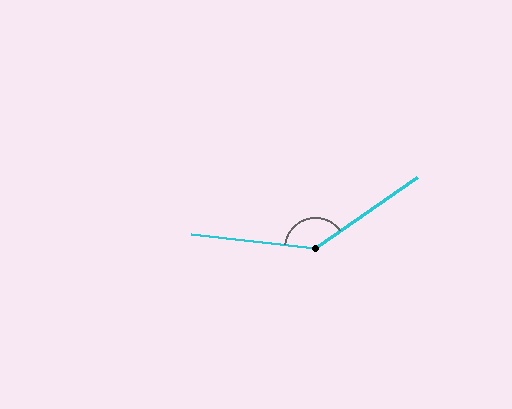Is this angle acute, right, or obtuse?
It is obtuse.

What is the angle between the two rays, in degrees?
Approximately 139 degrees.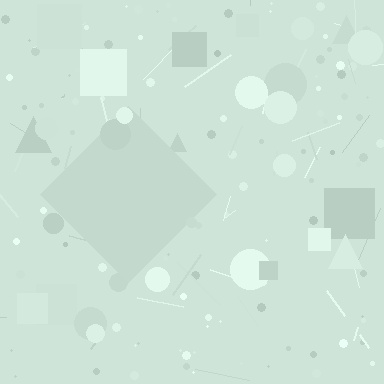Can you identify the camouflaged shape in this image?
The camouflaged shape is a diamond.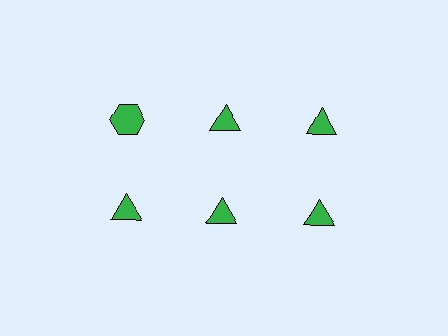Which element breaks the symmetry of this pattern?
The green hexagon in the top row, leftmost column breaks the symmetry. All other shapes are green triangles.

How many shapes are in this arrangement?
There are 6 shapes arranged in a grid pattern.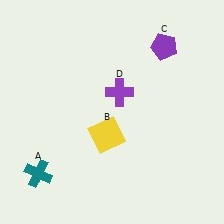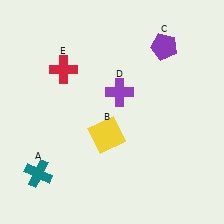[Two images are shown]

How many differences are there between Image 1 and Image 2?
There is 1 difference between the two images.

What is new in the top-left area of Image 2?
A red cross (E) was added in the top-left area of Image 2.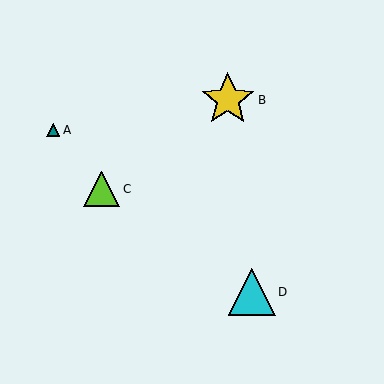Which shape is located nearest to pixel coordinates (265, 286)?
The cyan triangle (labeled D) at (252, 292) is nearest to that location.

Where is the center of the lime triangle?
The center of the lime triangle is at (102, 189).